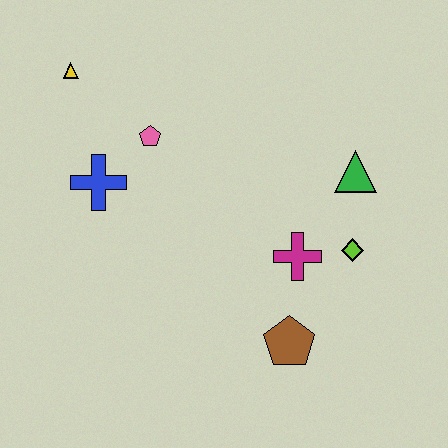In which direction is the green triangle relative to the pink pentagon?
The green triangle is to the right of the pink pentagon.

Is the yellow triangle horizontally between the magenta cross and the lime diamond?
No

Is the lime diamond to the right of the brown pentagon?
Yes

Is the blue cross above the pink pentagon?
No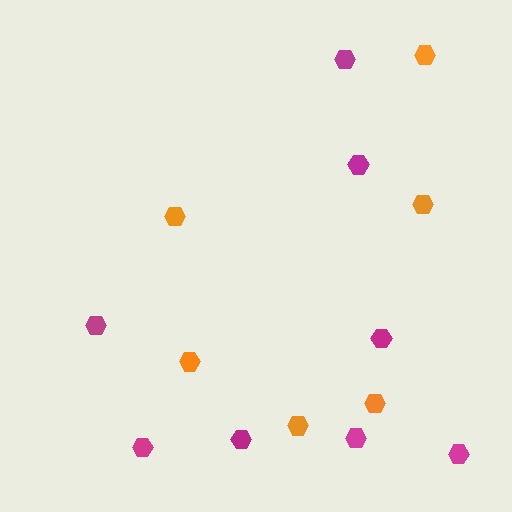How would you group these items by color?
There are 2 groups: one group of orange hexagons (6) and one group of magenta hexagons (8).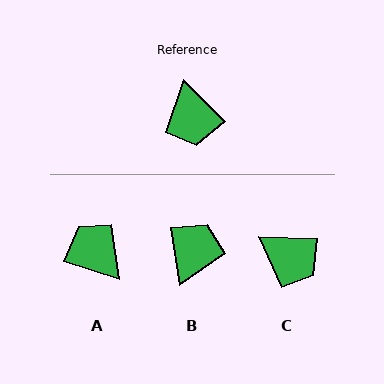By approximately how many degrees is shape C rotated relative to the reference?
Approximately 43 degrees counter-clockwise.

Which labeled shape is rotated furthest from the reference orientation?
A, about 153 degrees away.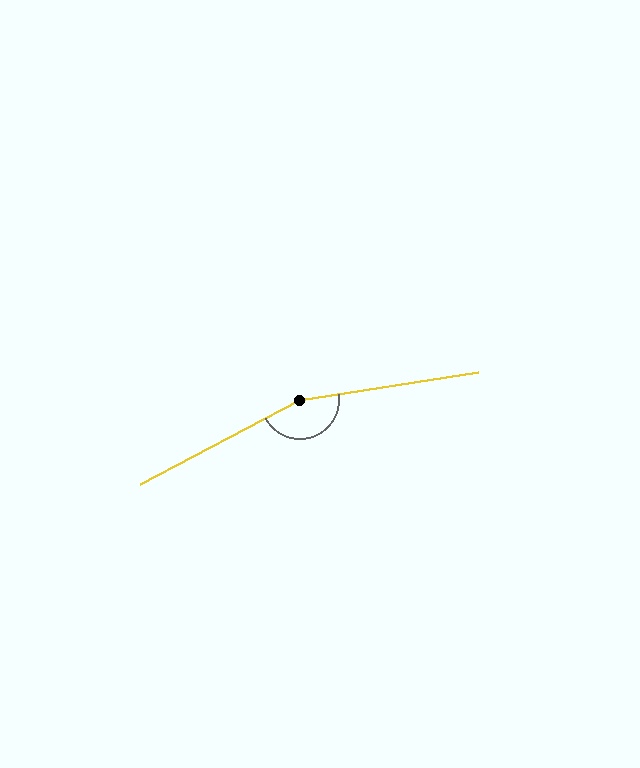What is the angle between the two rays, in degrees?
Approximately 161 degrees.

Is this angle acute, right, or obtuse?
It is obtuse.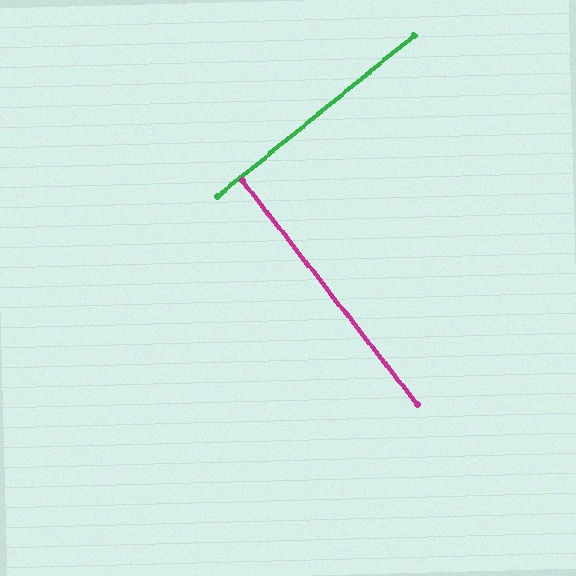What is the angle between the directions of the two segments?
Approximately 89 degrees.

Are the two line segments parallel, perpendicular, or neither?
Perpendicular — they meet at approximately 89°.